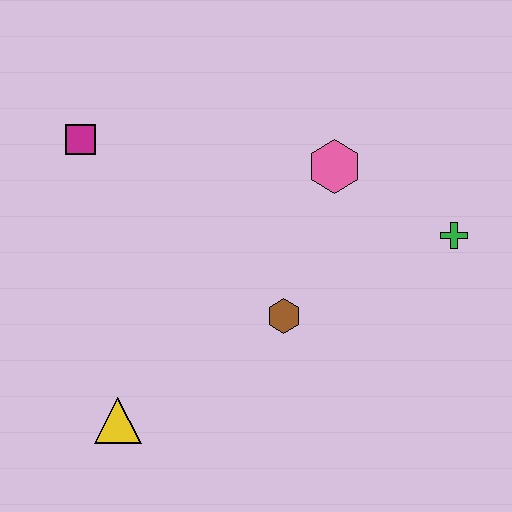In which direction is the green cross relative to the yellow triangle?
The green cross is to the right of the yellow triangle.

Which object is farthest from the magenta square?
The green cross is farthest from the magenta square.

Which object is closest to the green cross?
The pink hexagon is closest to the green cross.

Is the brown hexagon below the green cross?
Yes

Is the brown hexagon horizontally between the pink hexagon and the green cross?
No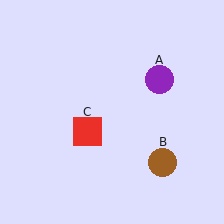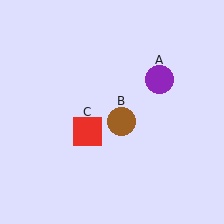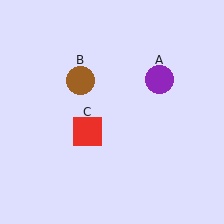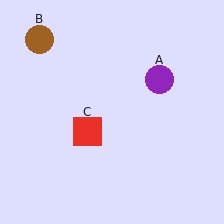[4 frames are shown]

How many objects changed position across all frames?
1 object changed position: brown circle (object B).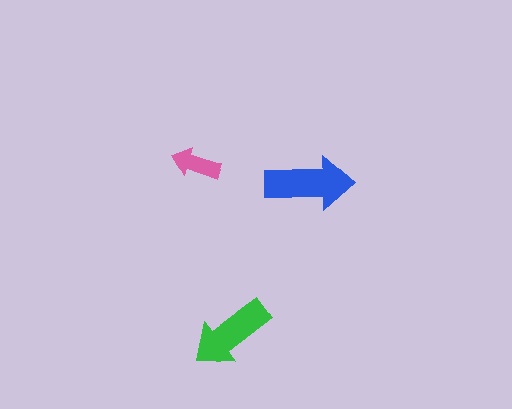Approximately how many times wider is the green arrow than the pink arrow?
About 1.5 times wider.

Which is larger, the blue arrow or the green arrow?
The blue one.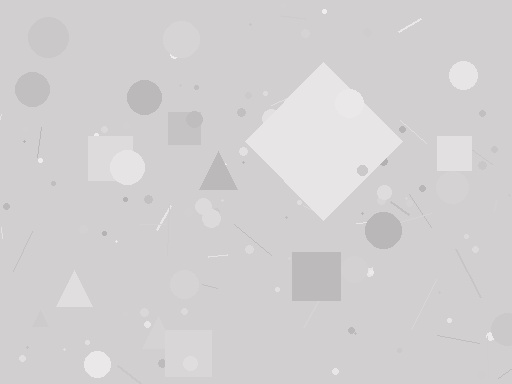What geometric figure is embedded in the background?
A diamond is embedded in the background.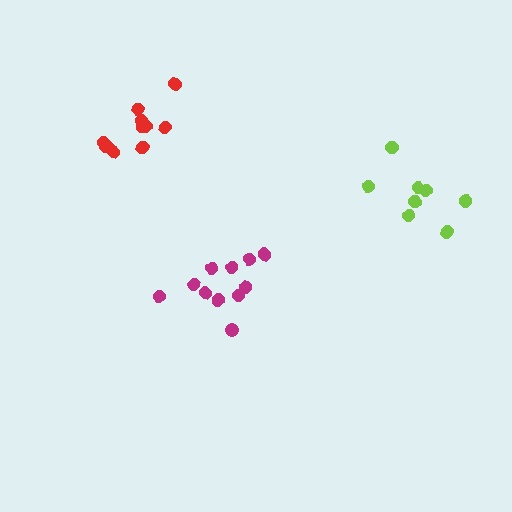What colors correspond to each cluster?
The clusters are colored: magenta, red, lime.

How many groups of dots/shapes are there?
There are 3 groups.